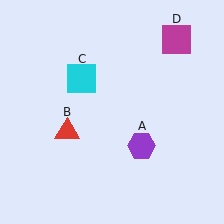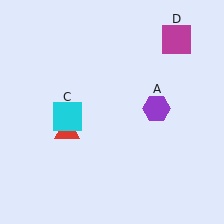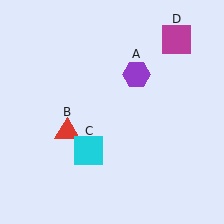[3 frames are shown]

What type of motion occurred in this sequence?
The purple hexagon (object A), cyan square (object C) rotated counterclockwise around the center of the scene.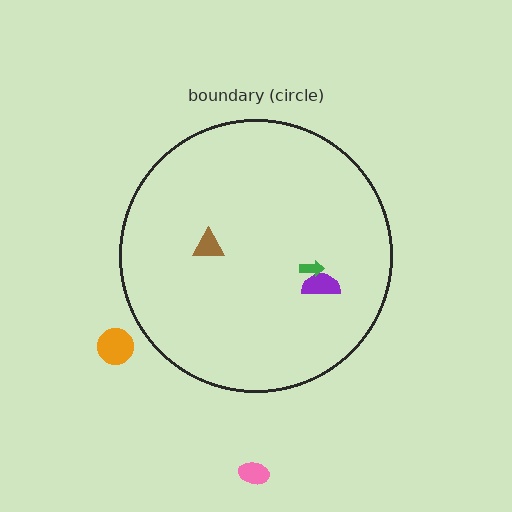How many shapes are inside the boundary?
3 inside, 2 outside.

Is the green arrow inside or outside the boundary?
Inside.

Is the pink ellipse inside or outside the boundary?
Outside.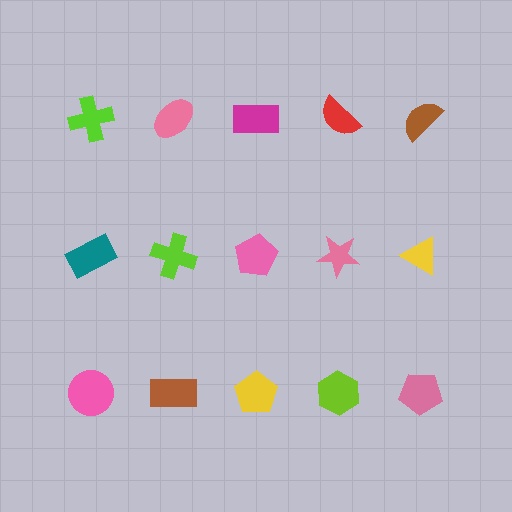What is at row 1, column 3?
A magenta rectangle.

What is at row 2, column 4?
A pink star.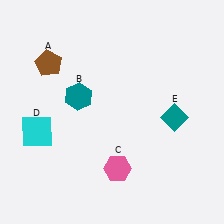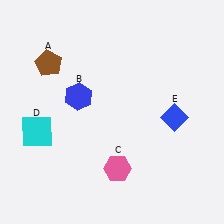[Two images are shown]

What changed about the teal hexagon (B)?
In Image 1, B is teal. In Image 2, it changed to blue.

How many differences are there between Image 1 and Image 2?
There are 2 differences between the two images.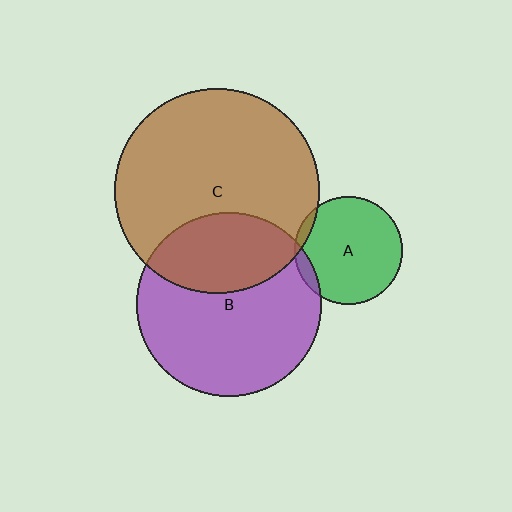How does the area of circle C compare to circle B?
Approximately 1.2 times.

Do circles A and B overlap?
Yes.